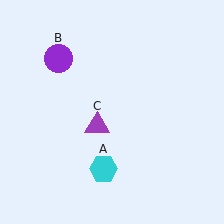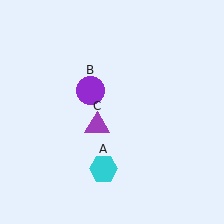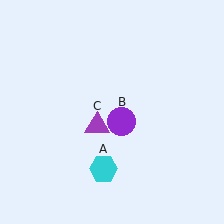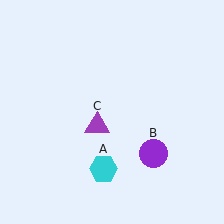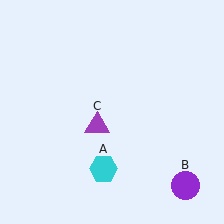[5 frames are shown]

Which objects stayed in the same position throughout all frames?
Cyan hexagon (object A) and purple triangle (object C) remained stationary.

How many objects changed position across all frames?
1 object changed position: purple circle (object B).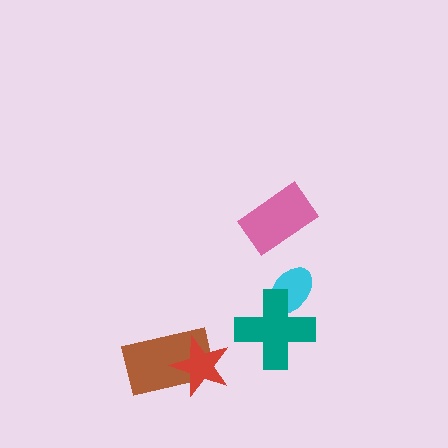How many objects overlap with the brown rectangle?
1 object overlaps with the brown rectangle.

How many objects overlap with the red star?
1 object overlaps with the red star.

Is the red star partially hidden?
No, no other shape covers it.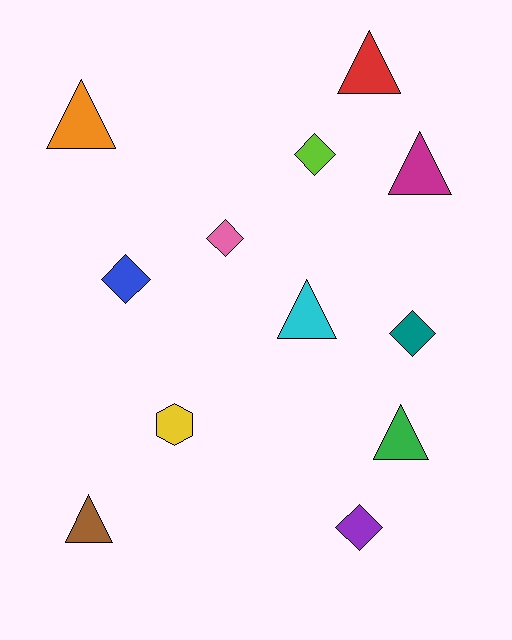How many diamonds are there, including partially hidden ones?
There are 5 diamonds.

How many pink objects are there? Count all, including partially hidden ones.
There is 1 pink object.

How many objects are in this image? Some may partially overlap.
There are 12 objects.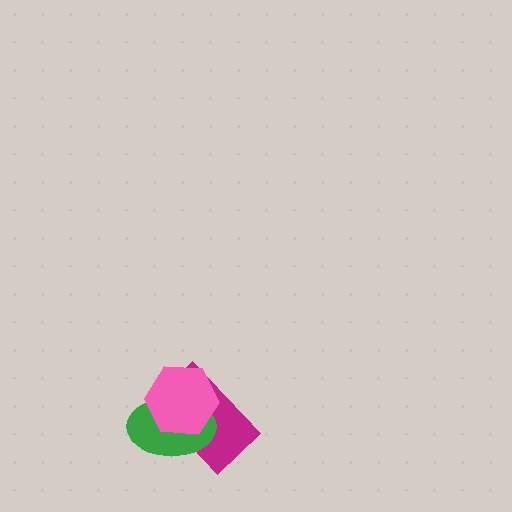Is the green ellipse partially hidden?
Yes, it is partially covered by another shape.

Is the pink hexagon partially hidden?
No, no other shape covers it.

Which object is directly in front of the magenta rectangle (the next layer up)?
The green ellipse is directly in front of the magenta rectangle.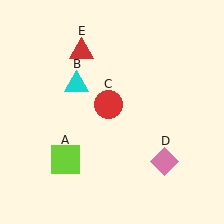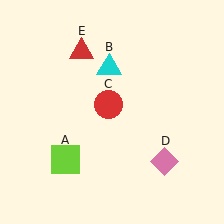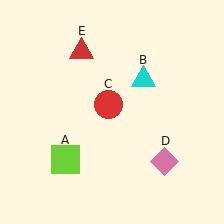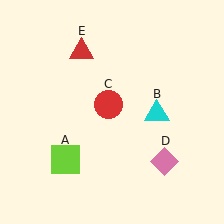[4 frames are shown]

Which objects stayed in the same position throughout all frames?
Lime square (object A) and red circle (object C) and pink diamond (object D) and red triangle (object E) remained stationary.